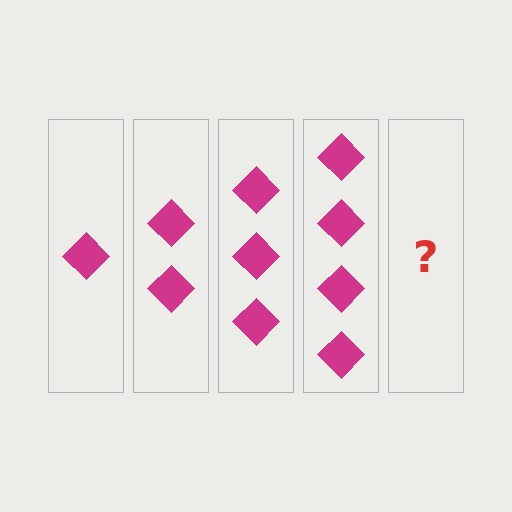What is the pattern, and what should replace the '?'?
The pattern is that each step adds one more diamond. The '?' should be 5 diamonds.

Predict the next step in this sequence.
The next step is 5 diamonds.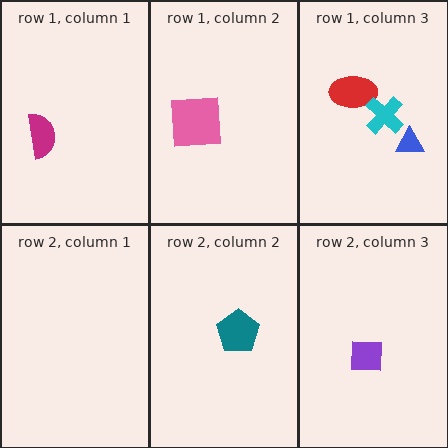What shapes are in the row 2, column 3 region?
The purple square.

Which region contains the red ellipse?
The row 1, column 3 region.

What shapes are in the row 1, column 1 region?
The magenta semicircle.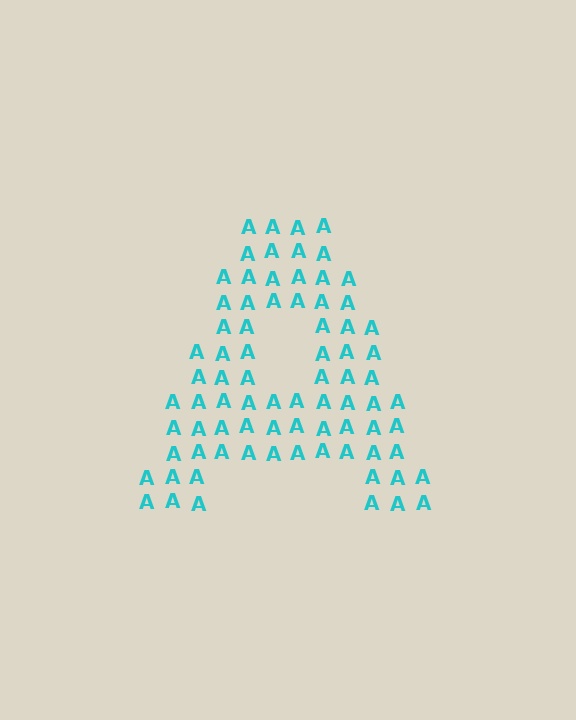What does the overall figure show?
The overall figure shows the letter A.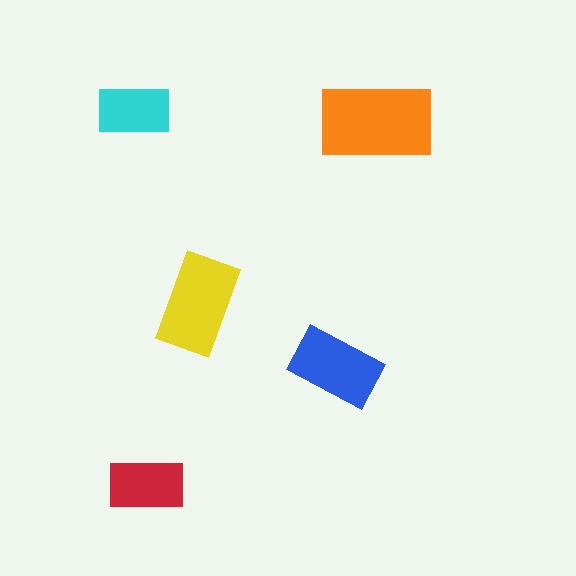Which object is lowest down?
The red rectangle is bottommost.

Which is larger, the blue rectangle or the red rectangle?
The blue one.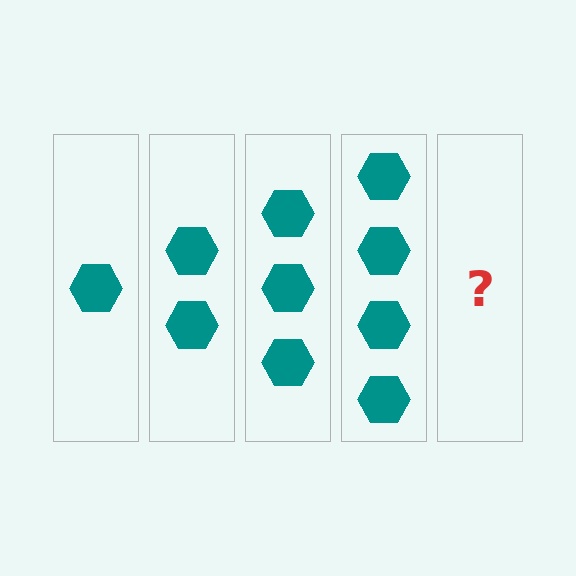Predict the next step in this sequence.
The next step is 5 hexagons.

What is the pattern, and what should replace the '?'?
The pattern is that each step adds one more hexagon. The '?' should be 5 hexagons.